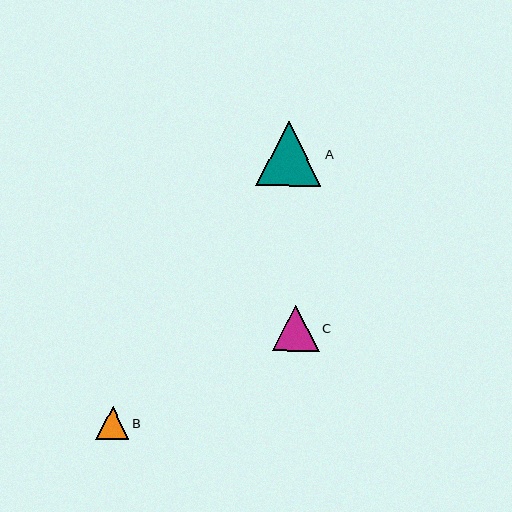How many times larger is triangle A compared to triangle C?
Triangle A is approximately 1.4 times the size of triangle C.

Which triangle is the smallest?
Triangle B is the smallest with a size of approximately 33 pixels.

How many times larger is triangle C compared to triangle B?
Triangle C is approximately 1.4 times the size of triangle B.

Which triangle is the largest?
Triangle A is the largest with a size of approximately 65 pixels.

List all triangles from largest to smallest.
From largest to smallest: A, C, B.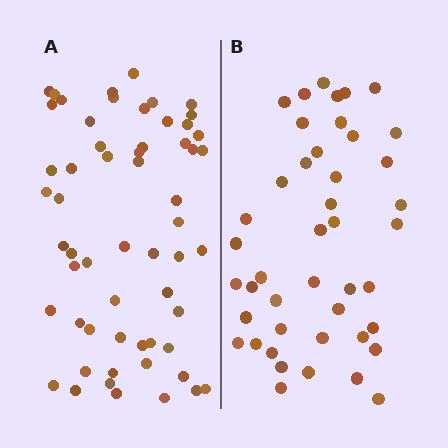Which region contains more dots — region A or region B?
Region A (the left region) has more dots.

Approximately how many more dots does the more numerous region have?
Region A has approximately 15 more dots than region B.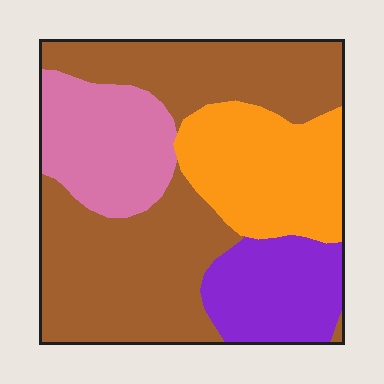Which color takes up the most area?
Brown, at roughly 50%.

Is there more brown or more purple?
Brown.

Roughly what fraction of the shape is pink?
Pink takes up between a sixth and a third of the shape.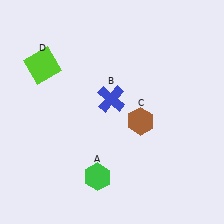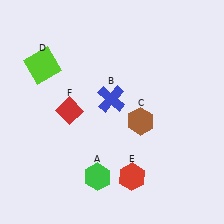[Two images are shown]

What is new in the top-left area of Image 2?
A red diamond (F) was added in the top-left area of Image 2.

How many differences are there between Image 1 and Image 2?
There are 2 differences between the two images.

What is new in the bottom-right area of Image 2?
A red hexagon (E) was added in the bottom-right area of Image 2.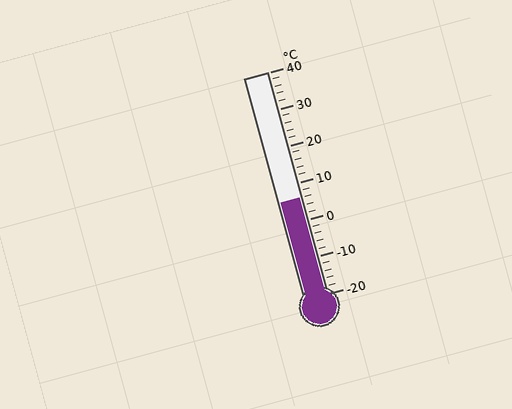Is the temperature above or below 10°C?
The temperature is below 10°C.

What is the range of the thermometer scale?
The thermometer scale ranges from -20°C to 40°C.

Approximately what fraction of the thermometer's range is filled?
The thermometer is filled to approximately 45% of its range.